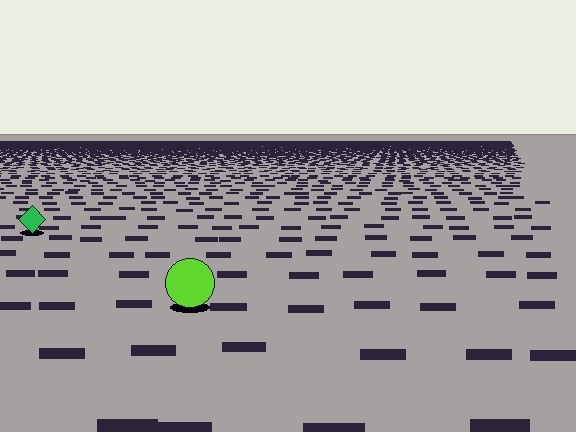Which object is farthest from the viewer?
The green diamond is farthest from the viewer. It appears smaller and the ground texture around it is denser.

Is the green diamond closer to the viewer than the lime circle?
No. The lime circle is closer — you can tell from the texture gradient: the ground texture is coarser near it.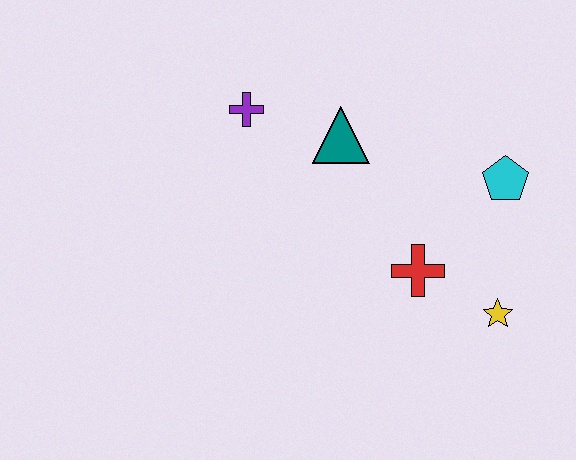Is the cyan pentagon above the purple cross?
No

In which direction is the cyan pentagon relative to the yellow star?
The cyan pentagon is above the yellow star.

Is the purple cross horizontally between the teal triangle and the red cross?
No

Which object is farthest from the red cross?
The purple cross is farthest from the red cross.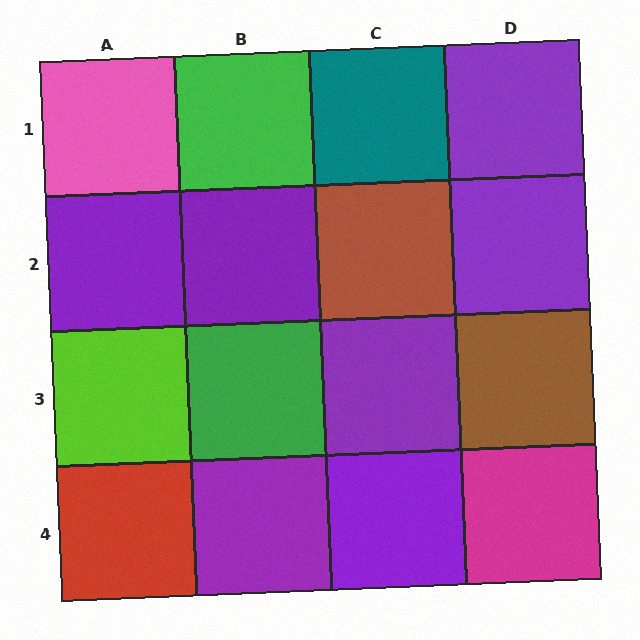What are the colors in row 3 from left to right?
Lime, green, purple, brown.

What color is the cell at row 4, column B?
Purple.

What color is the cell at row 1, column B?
Green.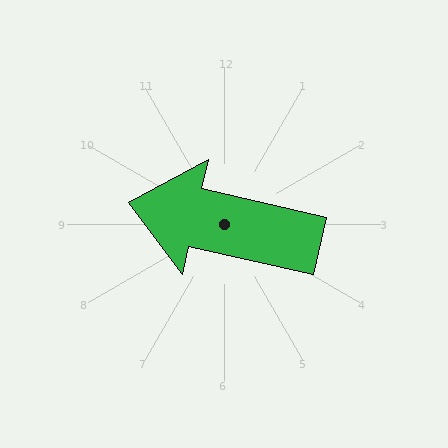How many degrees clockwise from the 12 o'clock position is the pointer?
Approximately 283 degrees.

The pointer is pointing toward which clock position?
Roughly 9 o'clock.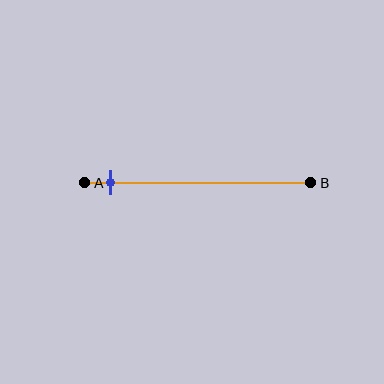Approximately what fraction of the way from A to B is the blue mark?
The blue mark is approximately 10% of the way from A to B.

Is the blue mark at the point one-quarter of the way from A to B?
No, the mark is at about 10% from A, not at the 25% one-quarter point.